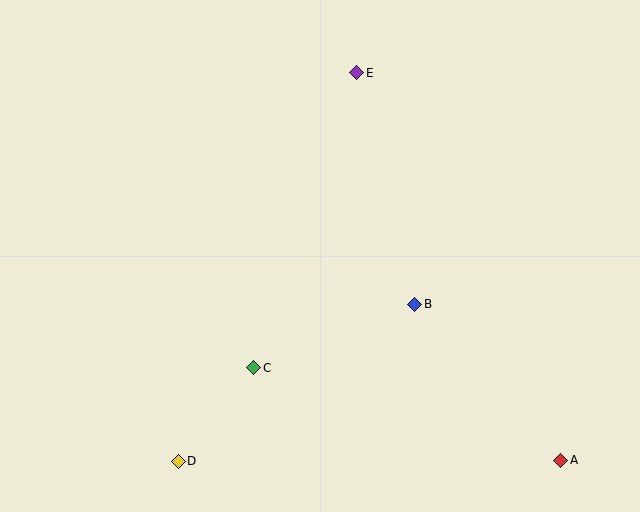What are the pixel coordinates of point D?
Point D is at (178, 461).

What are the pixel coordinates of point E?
Point E is at (357, 73).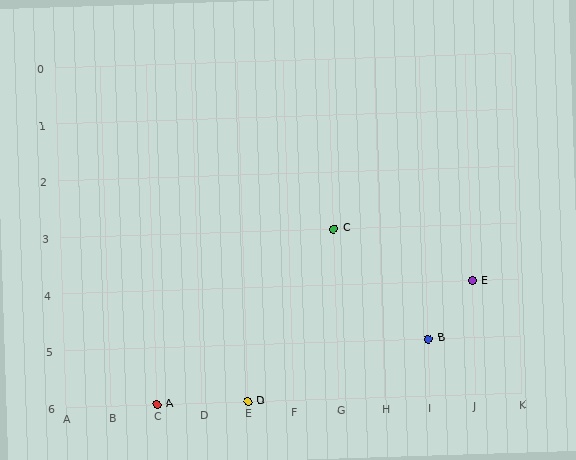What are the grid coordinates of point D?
Point D is at grid coordinates (E, 6).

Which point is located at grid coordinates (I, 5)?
Point B is at (I, 5).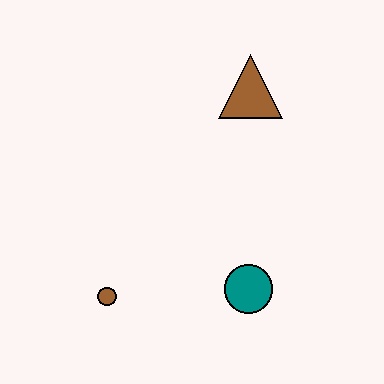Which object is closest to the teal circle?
The brown circle is closest to the teal circle.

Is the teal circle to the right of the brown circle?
Yes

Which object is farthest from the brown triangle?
The brown circle is farthest from the brown triangle.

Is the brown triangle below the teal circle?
No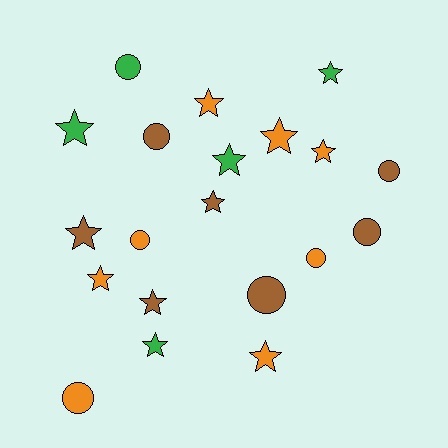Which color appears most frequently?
Orange, with 8 objects.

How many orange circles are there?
There are 3 orange circles.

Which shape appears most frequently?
Star, with 12 objects.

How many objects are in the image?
There are 20 objects.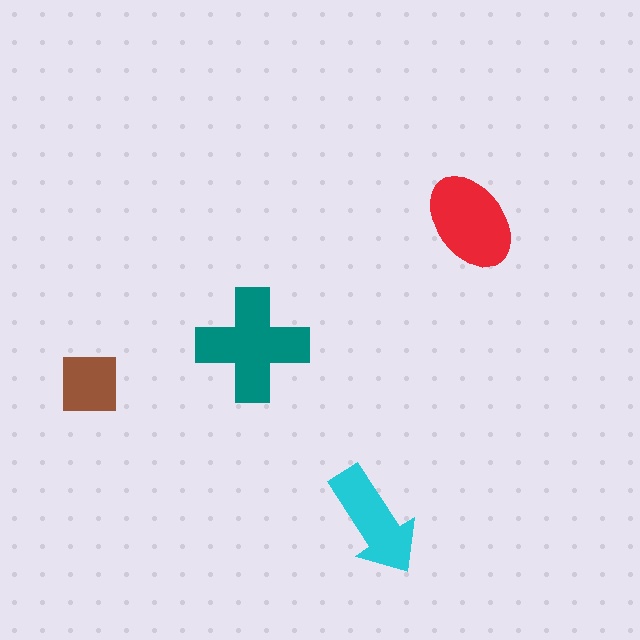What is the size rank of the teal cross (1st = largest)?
1st.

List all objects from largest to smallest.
The teal cross, the red ellipse, the cyan arrow, the brown square.